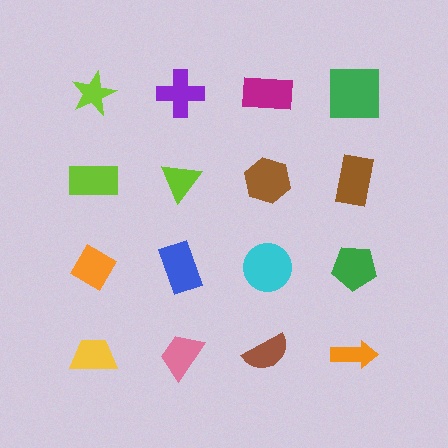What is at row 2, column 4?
A brown rectangle.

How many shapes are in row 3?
4 shapes.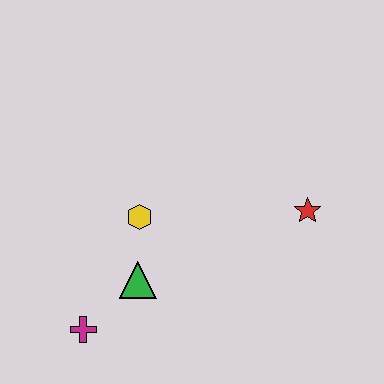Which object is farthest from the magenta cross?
The red star is farthest from the magenta cross.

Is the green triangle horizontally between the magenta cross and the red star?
Yes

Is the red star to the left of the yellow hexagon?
No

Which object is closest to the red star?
The yellow hexagon is closest to the red star.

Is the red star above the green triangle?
Yes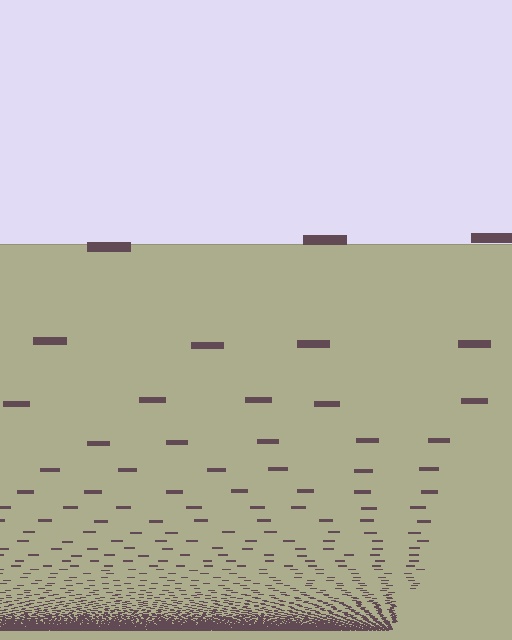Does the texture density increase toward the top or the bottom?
Density increases toward the bottom.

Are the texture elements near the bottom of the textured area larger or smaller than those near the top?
Smaller. The gradient is inverted — elements near the bottom are smaller and denser.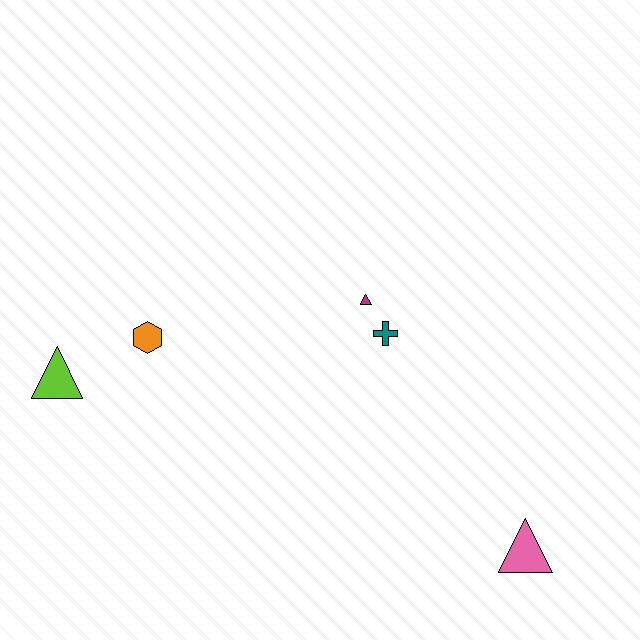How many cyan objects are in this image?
There are no cyan objects.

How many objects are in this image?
There are 5 objects.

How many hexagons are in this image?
There is 1 hexagon.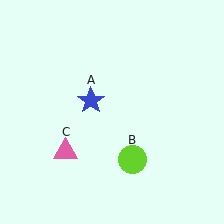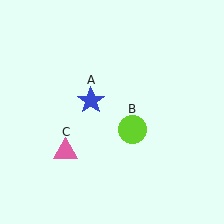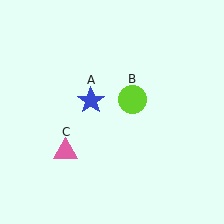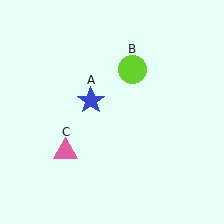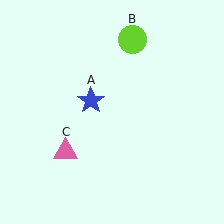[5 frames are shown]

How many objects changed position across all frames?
1 object changed position: lime circle (object B).